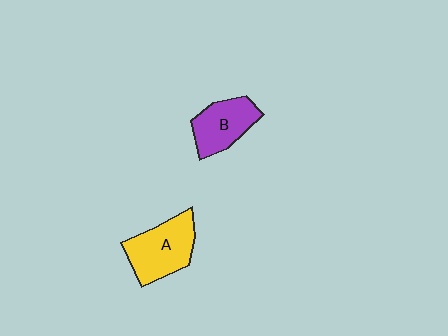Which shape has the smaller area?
Shape B (purple).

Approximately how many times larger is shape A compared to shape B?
Approximately 1.2 times.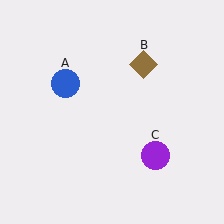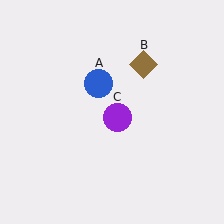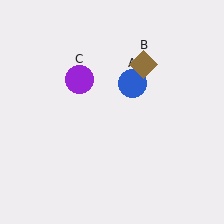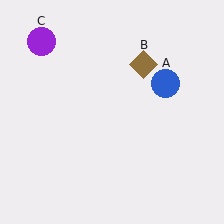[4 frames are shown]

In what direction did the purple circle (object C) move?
The purple circle (object C) moved up and to the left.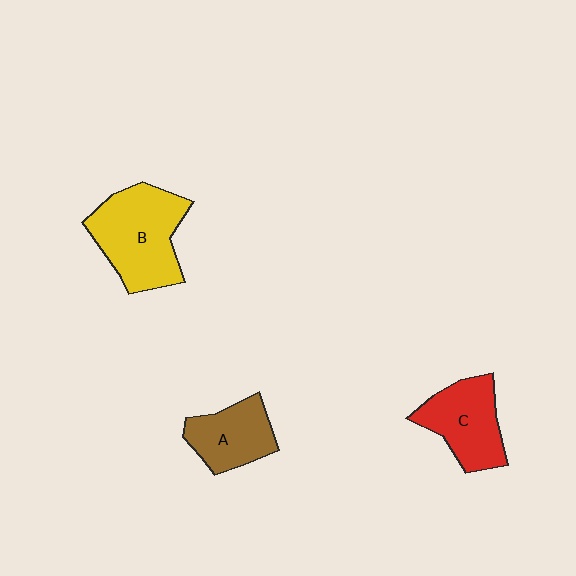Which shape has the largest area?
Shape B (yellow).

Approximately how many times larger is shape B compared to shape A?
Approximately 1.6 times.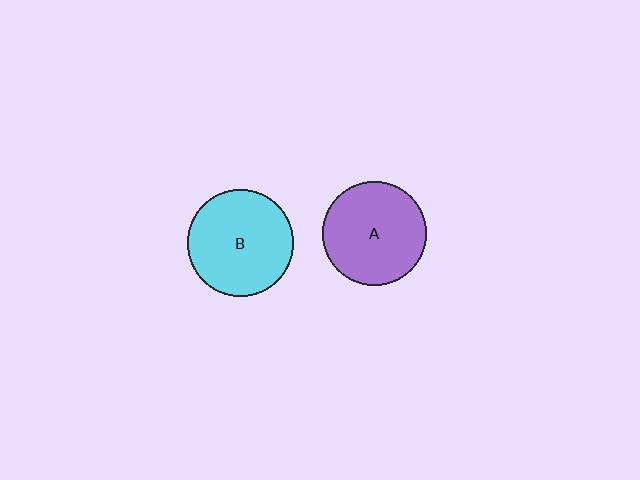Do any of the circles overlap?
No, none of the circles overlap.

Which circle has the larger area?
Circle B (cyan).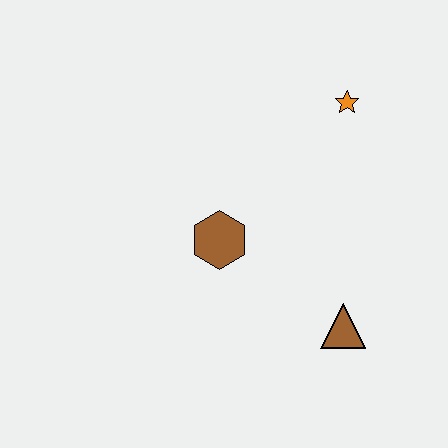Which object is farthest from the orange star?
The brown triangle is farthest from the orange star.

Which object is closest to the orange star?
The brown hexagon is closest to the orange star.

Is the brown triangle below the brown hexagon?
Yes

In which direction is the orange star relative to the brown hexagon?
The orange star is above the brown hexagon.